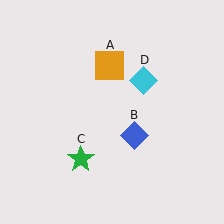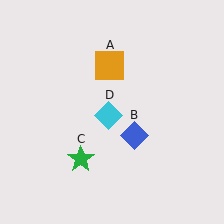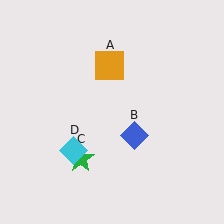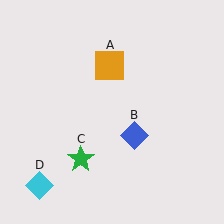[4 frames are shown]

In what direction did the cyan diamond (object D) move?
The cyan diamond (object D) moved down and to the left.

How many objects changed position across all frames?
1 object changed position: cyan diamond (object D).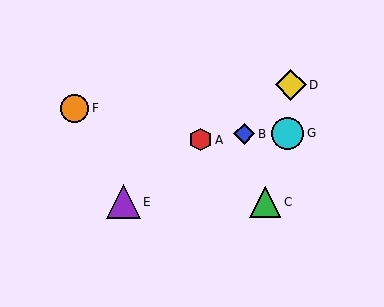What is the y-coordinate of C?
Object C is at y≈202.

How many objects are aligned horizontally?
2 objects (C, E) are aligned horizontally.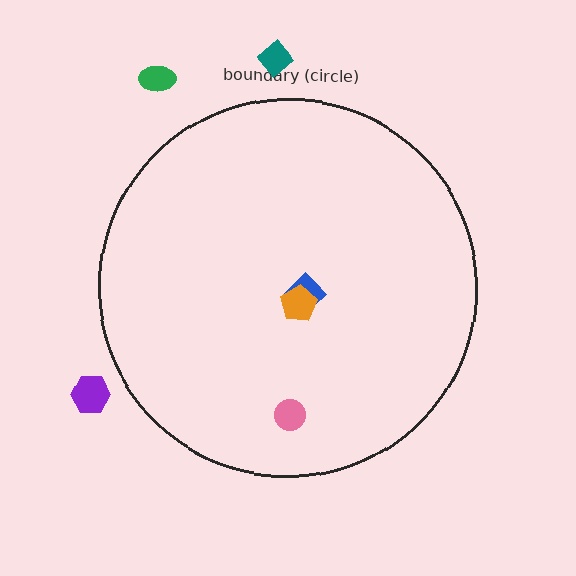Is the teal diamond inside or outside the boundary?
Outside.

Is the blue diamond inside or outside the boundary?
Inside.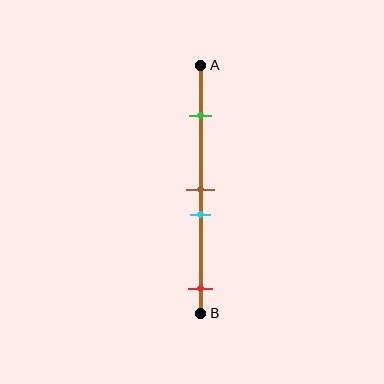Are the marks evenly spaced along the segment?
No, the marks are not evenly spaced.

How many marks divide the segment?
There are 4 marks dividing the segment.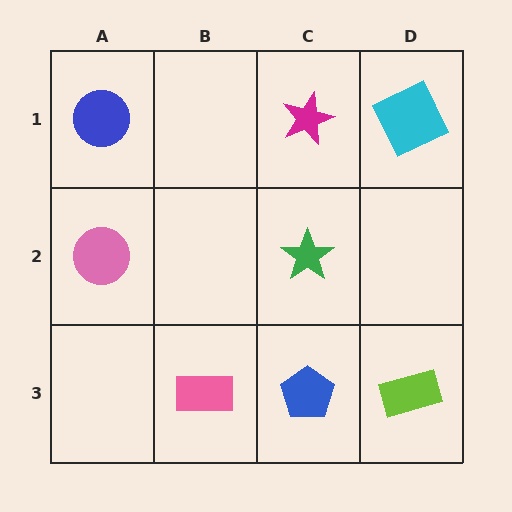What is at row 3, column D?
A lime rectangle.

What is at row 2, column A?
A pink circle.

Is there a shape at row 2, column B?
No, that cell is empty.